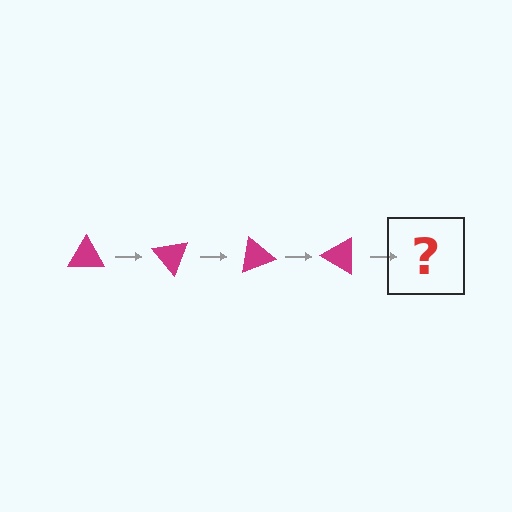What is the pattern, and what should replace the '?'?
The pattern is that the triangle rotates 50 degrees each step. The '?' should be a magenta triangle rotated 200 degrees.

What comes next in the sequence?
The next element should be a magenta triangle rotated 200 degrees.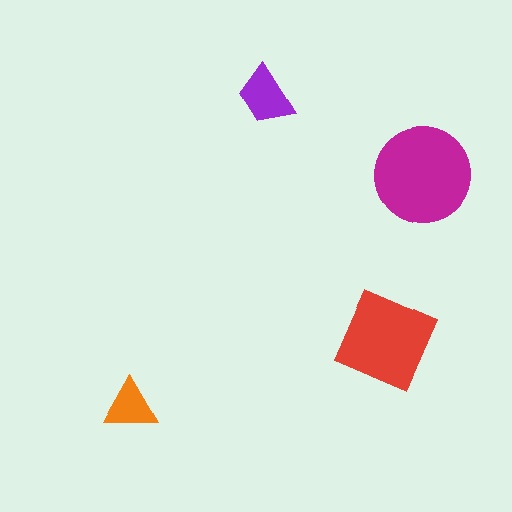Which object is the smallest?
The orange triangle.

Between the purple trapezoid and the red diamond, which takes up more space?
The red diamond.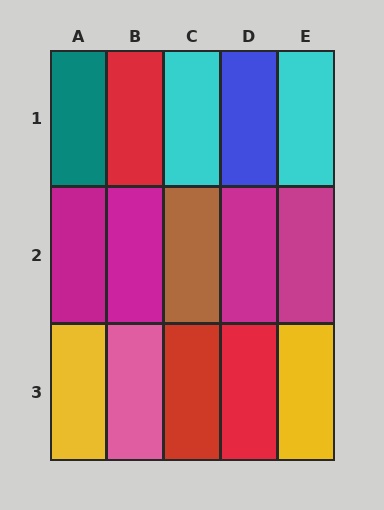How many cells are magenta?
4 cells are magenta.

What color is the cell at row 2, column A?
Magenta.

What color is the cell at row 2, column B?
Magenta.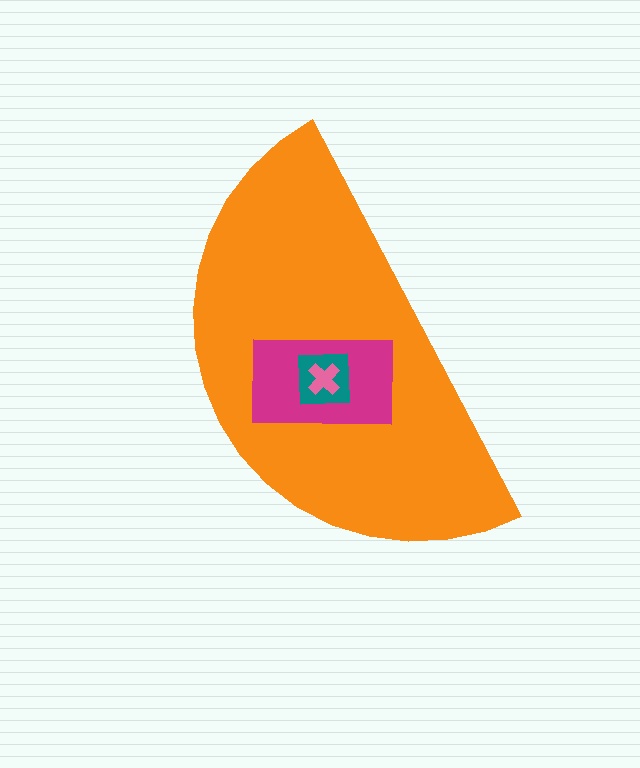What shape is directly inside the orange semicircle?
The magenta rectangle.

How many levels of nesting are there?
4.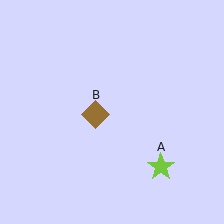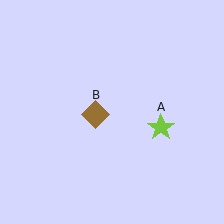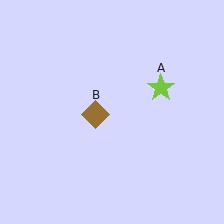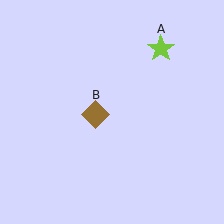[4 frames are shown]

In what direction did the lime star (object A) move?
The lime star (object A) moved up.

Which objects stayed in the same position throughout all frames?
Brown diamond (object B) remained stationary.